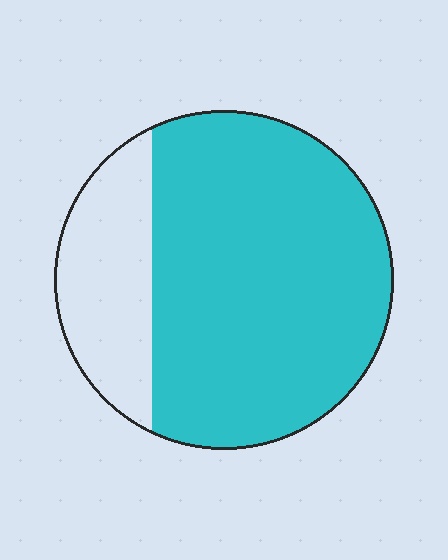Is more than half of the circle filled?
Yes.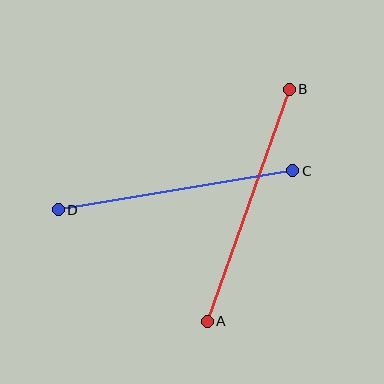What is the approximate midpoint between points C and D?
The midpoint is at approximately (175, 190) pixels.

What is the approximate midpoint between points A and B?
The midpoint is at approximately (248, 205) pixels.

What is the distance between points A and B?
The distance is approximately 246 pixels.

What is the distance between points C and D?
The distance is approximately 238 pixels.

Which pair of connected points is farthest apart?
Points A and B are farthest apart.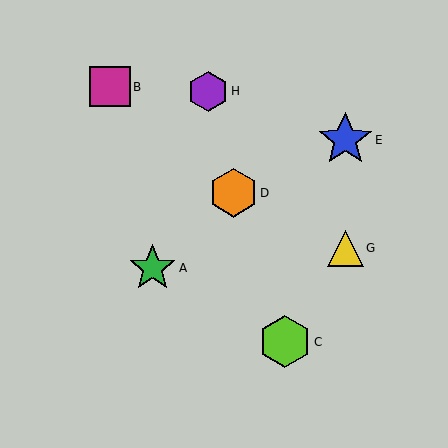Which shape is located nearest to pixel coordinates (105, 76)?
The magenta square (labeled B) at (110, 87) is nearest to that location.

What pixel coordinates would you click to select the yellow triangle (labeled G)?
Click at (346, 248) to select the yellow triangle G.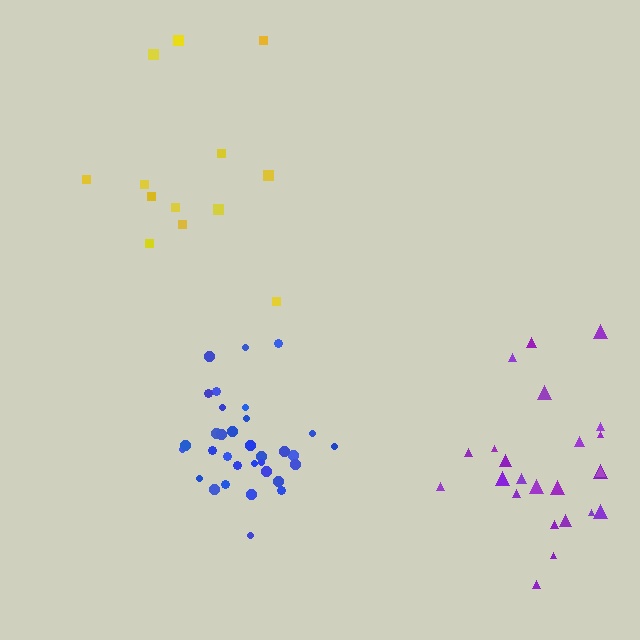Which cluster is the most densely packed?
Blue.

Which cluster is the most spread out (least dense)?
Yellow.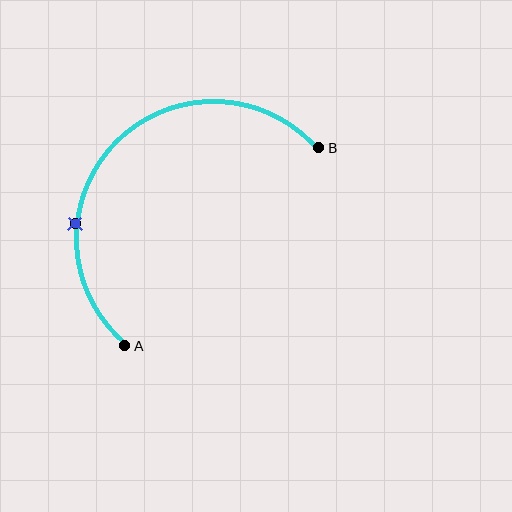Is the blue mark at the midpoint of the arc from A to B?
No. The blue mark lies on the arc but is closer to endpoint A. The arc midpoint would be at the point on the curve equidistant along the arc from both A and B.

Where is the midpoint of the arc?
The arc midpoint is the point on the curve farthest from the straight line joining A and B. It sits above and to the left of that line.